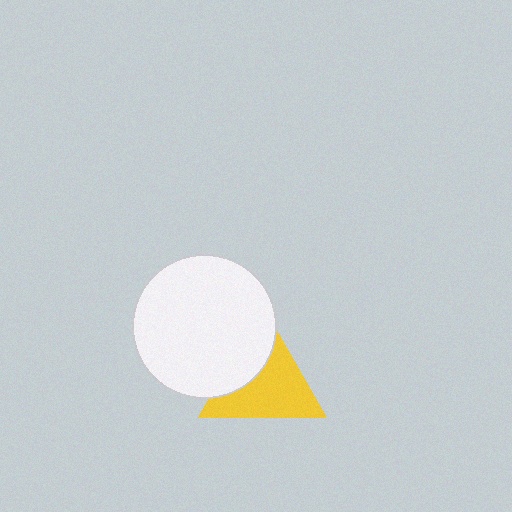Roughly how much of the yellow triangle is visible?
About half of it is visible (roughly 64%).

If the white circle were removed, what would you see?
You would see the complete yellow triangle.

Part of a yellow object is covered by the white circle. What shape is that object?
It is a triangle.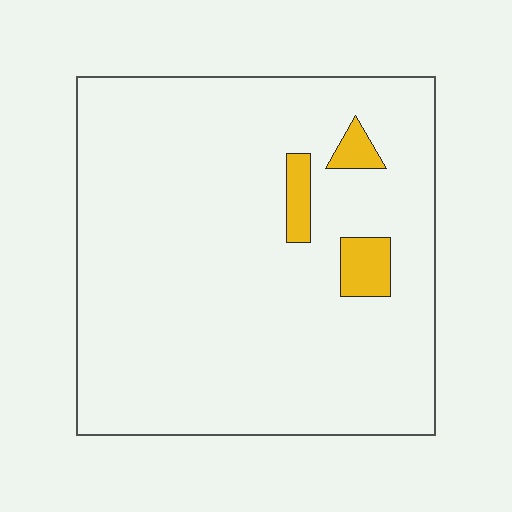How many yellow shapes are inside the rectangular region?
3.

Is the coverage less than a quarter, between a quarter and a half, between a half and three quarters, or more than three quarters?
Less than a quarter.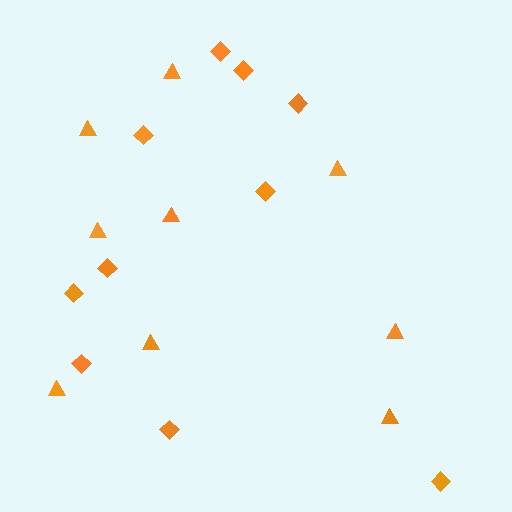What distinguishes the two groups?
There are 2 groups: one group of triangles (9) and one group of diamonds (10).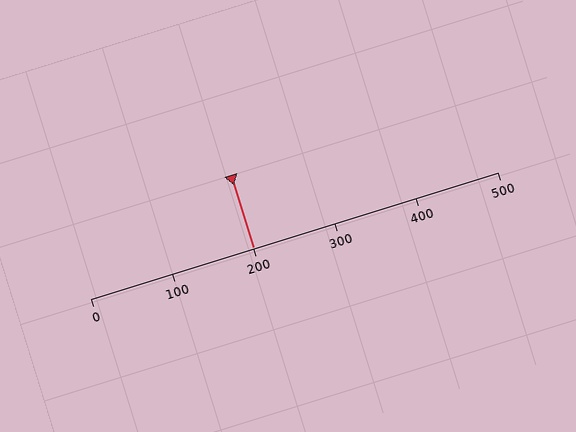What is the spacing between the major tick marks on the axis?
The major ticks are spaced 100 apart.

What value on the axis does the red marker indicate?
The marker indicates approximately 200.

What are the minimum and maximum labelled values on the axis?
The axis runs from 0 to 500.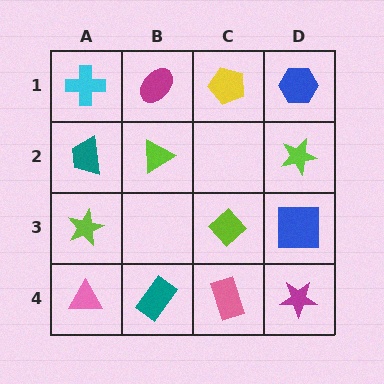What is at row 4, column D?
A magenta star.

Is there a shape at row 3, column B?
No, that cell is empty.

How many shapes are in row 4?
4 shapes.